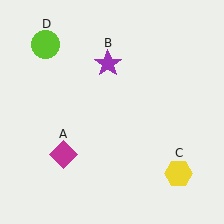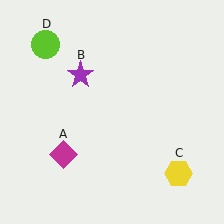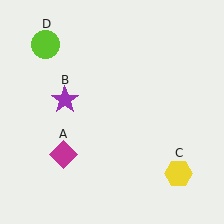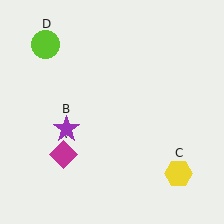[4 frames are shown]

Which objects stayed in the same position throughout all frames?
Magenta diamond (object A) and yellow hexagon (object C) and lime circle (object D) remained stationary.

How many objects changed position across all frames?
1 object changed position: purple star (object B).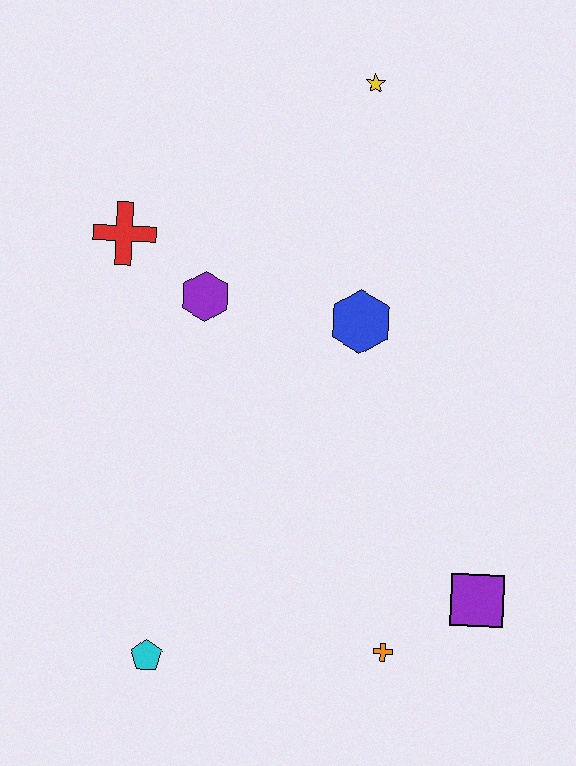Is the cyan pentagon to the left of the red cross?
No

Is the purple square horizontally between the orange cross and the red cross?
No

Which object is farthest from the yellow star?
The cyan pentagon is farthest from the yellow star.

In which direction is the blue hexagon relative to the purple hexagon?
The blue hexagon is to the right of the purple hexagon.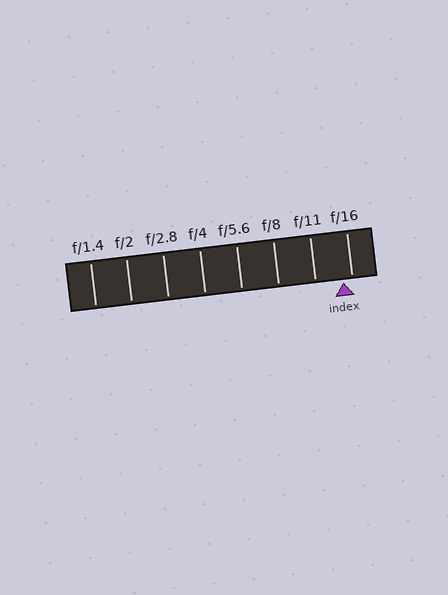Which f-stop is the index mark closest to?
The index mark is closest to f/16.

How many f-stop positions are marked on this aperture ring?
There are 8 f-stop positions marked.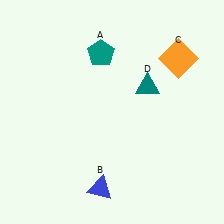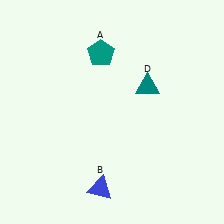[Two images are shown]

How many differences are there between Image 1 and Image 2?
There is 1 difference between the two images.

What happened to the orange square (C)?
The orange square (C) was removed in Image 2. It was in the top-right area of Image 1.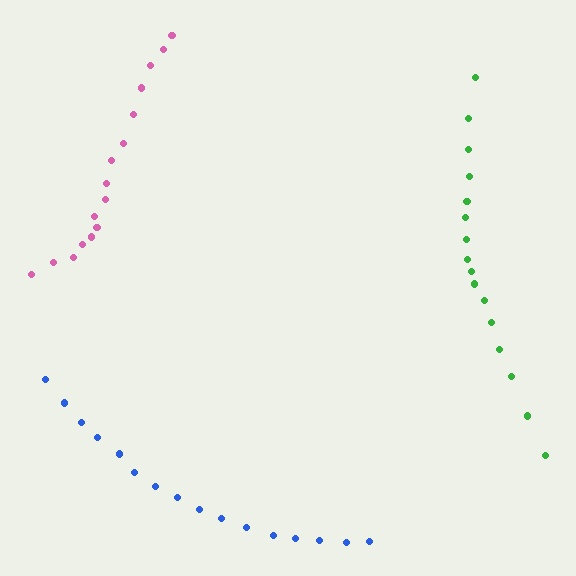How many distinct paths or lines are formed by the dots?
There are 3 distinct paths.